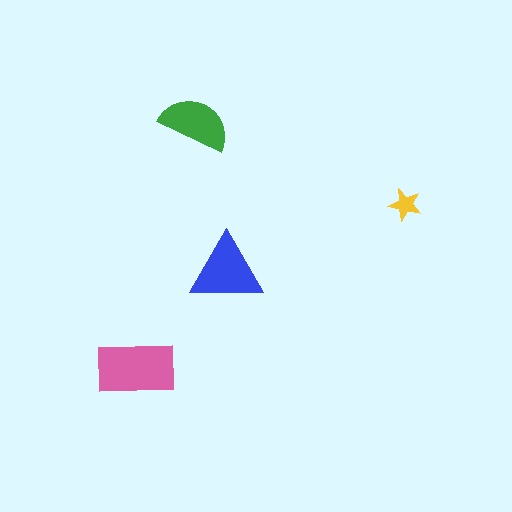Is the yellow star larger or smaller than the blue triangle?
Smaller.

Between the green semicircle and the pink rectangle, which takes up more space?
The pink rectangle.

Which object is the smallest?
The yellow star.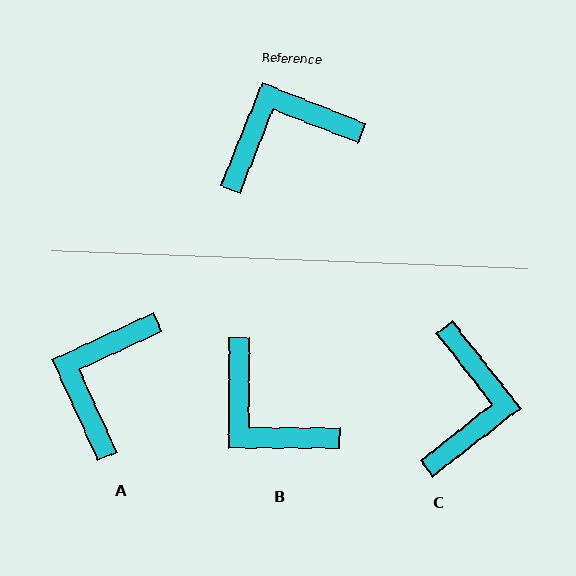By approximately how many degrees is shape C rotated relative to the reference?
Approximately 120 degrees clockwise.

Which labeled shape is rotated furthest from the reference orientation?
C, about 120 degrees away.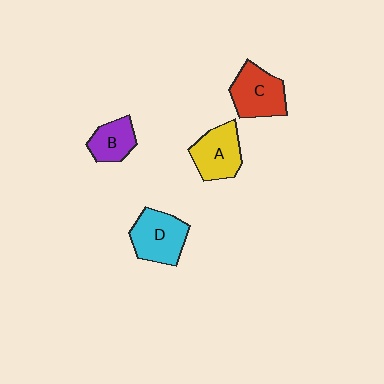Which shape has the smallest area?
Shape B (purple).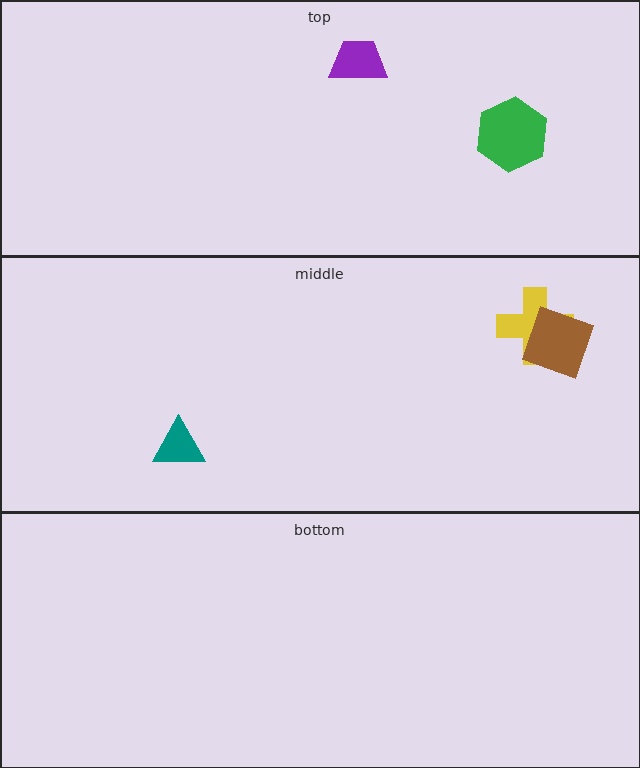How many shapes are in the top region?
2.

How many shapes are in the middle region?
3.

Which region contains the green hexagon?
The top region.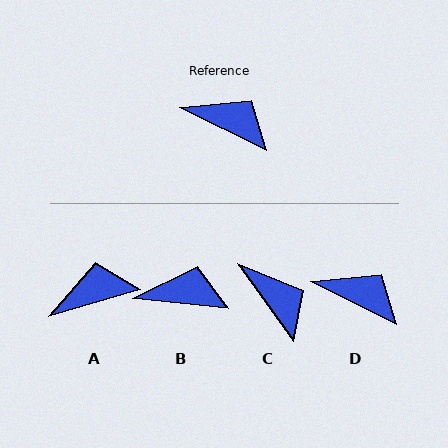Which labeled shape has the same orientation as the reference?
D.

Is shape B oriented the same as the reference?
No, it is off by about 20 degrees.